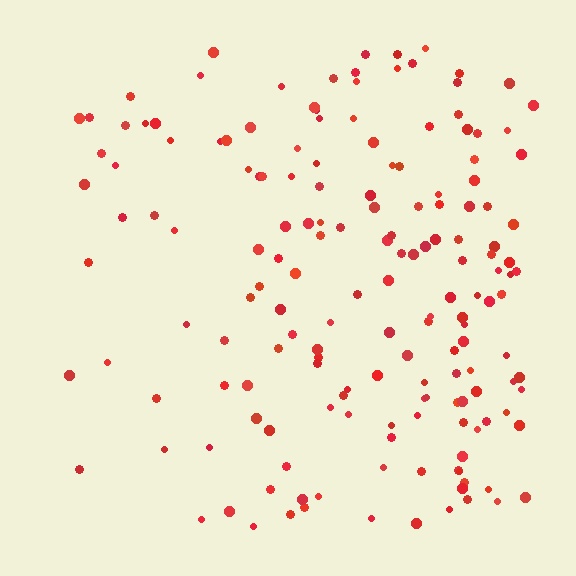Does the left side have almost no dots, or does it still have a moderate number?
Still a moderate number, just noticeably fewer than the right.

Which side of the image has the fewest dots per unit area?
The left.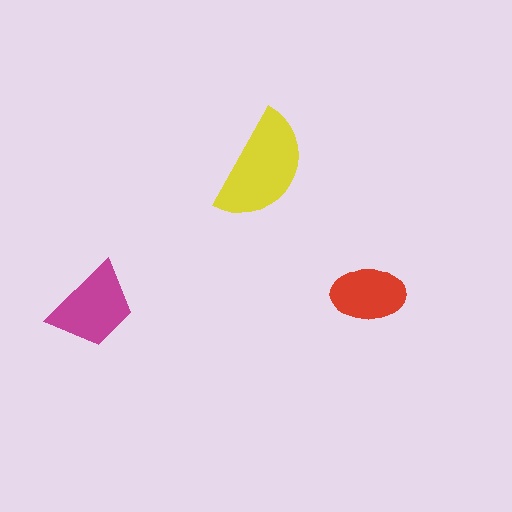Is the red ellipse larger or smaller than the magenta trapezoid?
Smaller.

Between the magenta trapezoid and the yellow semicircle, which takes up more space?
The yellow semicircle.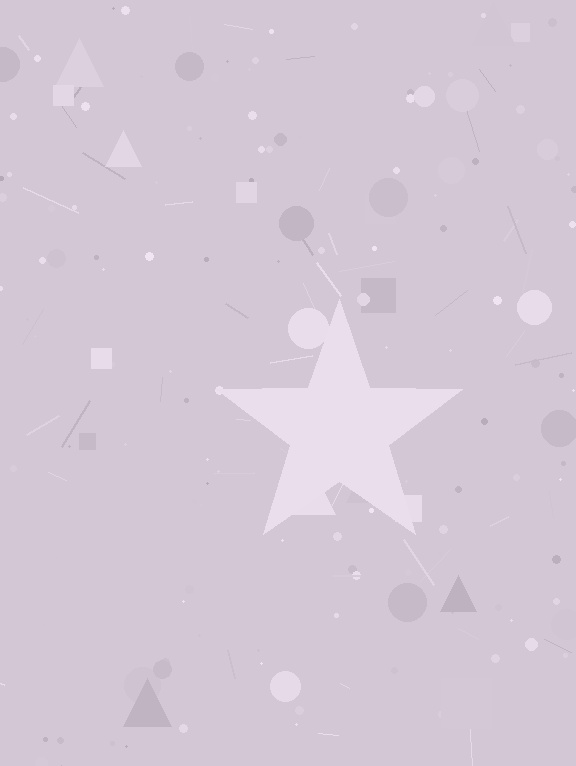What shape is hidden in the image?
A star is hidden in the image.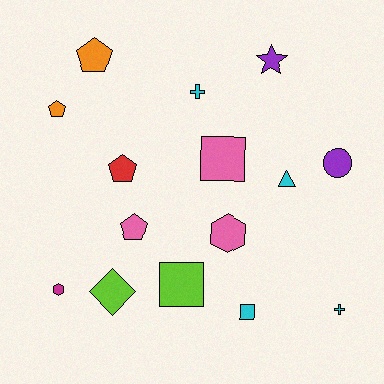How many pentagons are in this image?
There are 4 pentagons.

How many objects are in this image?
There are 15 objects.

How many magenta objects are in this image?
There is 1 magenta object.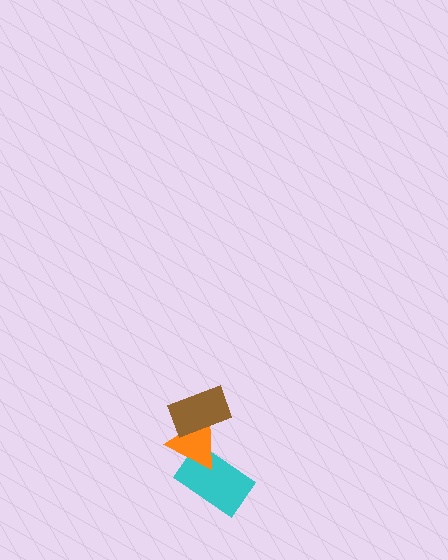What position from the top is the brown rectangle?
The brown rectangle is 1st from the top.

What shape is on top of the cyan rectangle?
The orange triangle is on top of the cyan rectangle.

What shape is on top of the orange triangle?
The brown rectangle is on top of the orange triangle.